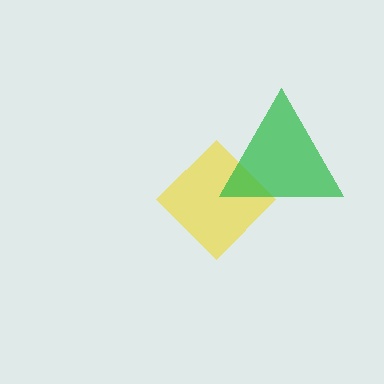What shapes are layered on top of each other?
The layered shapes are: a yellow diamond, a green triangle.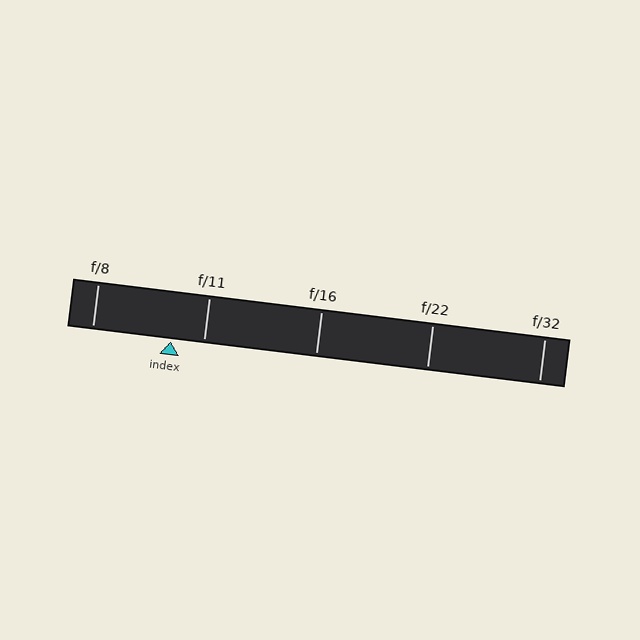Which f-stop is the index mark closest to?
The index mark is closest to f/11.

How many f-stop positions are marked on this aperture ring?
There are 5 f-stop positions marked.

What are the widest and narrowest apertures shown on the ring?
The widest aperture shown is f/8 and the narrowest is f/32.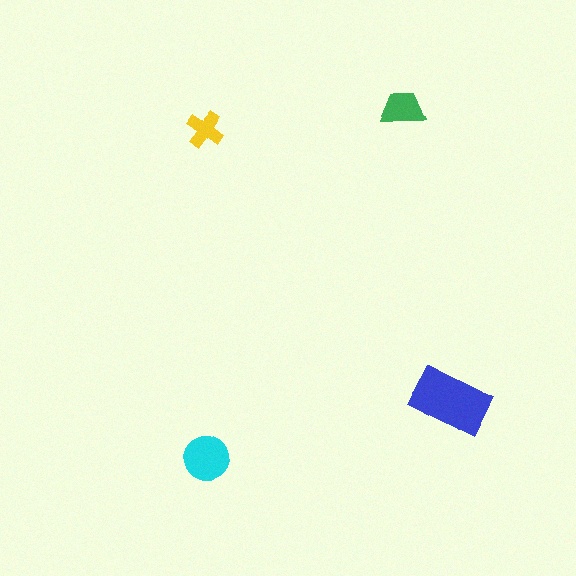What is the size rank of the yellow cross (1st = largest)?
4th.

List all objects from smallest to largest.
The yellow cross, the green trapezoid, the cyan circle, the blue rectangle.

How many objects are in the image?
There are 4 objects in the image.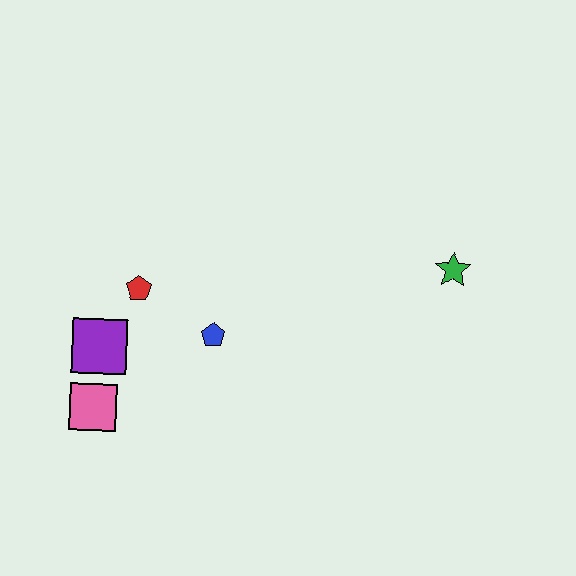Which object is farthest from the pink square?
The green star is farthest from the pink square.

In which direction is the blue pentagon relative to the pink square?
The blue pentagon is to the right of the pink square.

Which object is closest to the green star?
The blue pentagon is closest to the green star.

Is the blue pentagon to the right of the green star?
No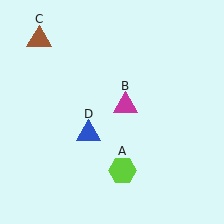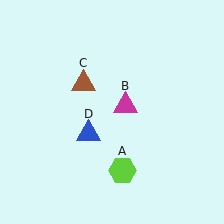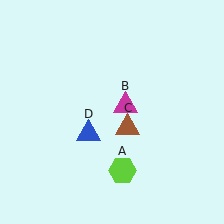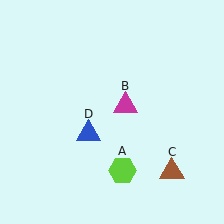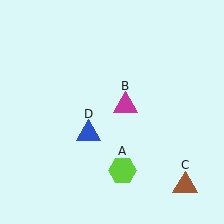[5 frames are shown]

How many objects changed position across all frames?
1 object changed position: brown triangle (object C).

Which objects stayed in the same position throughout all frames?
Lime hexagon (object A) and magenta triangle (object B) and blue triangle (object D) remained stationary.